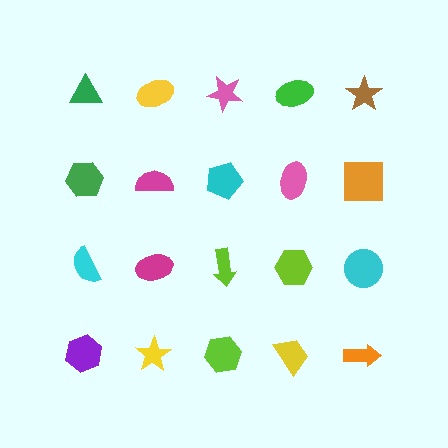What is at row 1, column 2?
A yellow ellipse.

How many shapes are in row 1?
5 shapes.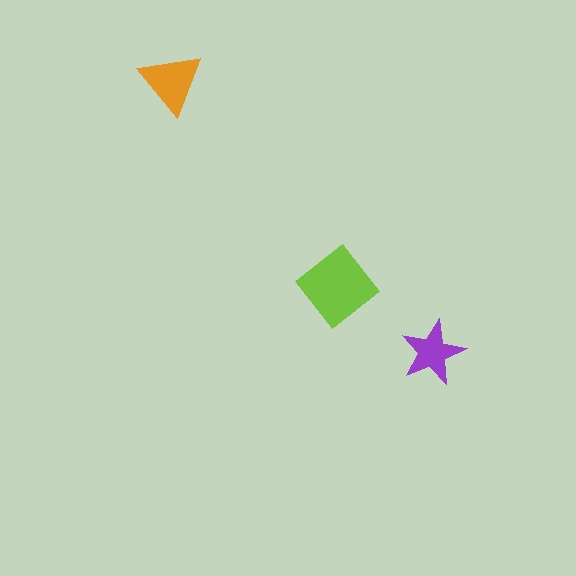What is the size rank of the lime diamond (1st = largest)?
1st.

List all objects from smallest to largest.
The purple star, the orange triangle, the lime diamond.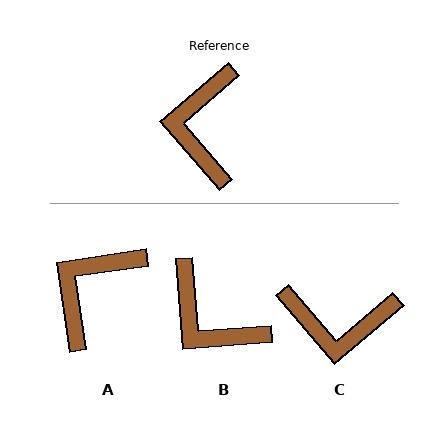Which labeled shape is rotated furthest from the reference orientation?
C, about 90 degrees away.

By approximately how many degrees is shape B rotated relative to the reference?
Approximately 53 degrees counter-clockwise.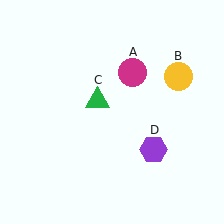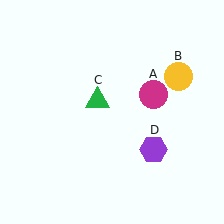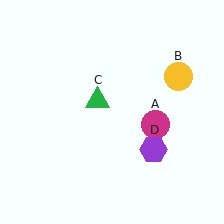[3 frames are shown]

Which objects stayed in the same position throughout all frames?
Yellow circle (object B) and green triangle (object C) and purple hexagon (object D) remained stationary.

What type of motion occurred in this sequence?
The magenta circle (object A) rotated clockwise around the center of the scene.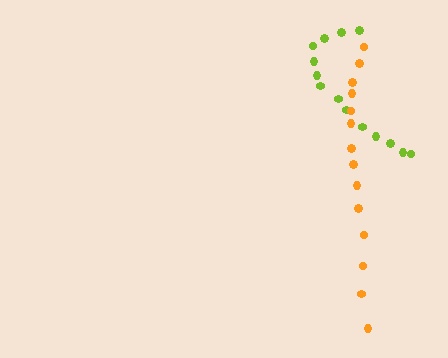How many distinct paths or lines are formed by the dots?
There are 2 distinct paths.